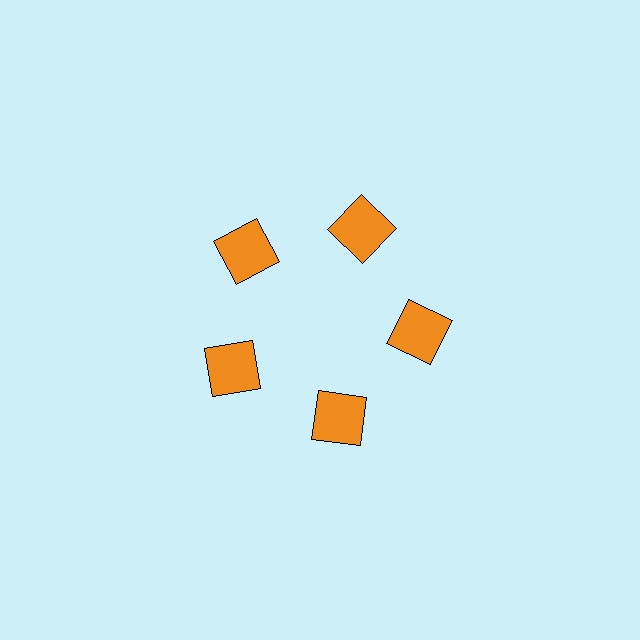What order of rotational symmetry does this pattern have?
This pattern has 5-fold rotational symmetry.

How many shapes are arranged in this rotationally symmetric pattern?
There are 5 shapes, arranged in 5 groups of 1.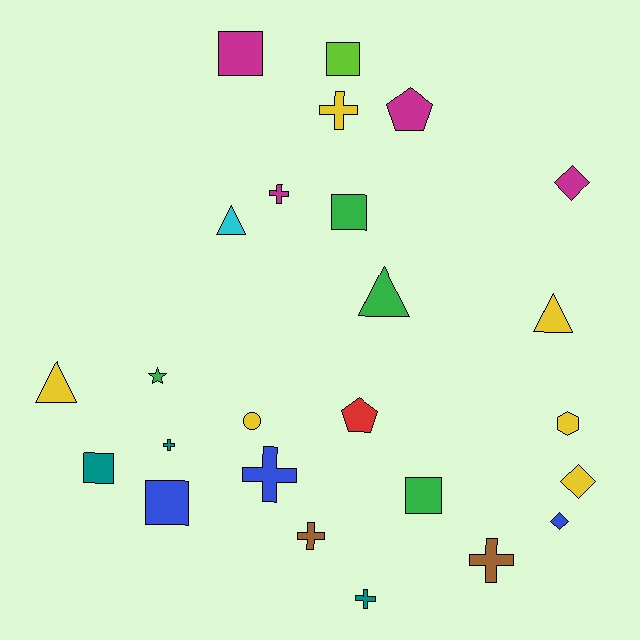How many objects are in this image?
There are 25 objects.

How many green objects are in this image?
There are 4 green objects.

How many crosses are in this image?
There are 7 crosses.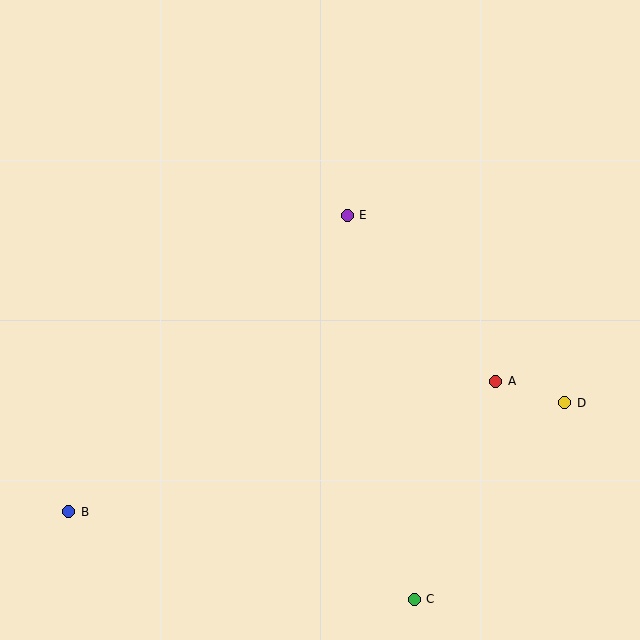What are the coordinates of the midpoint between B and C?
The midpoint between B and C is at (241, 556).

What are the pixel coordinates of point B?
Point B is at (69, 512).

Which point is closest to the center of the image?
Point E at (347, 215) is closest to the center.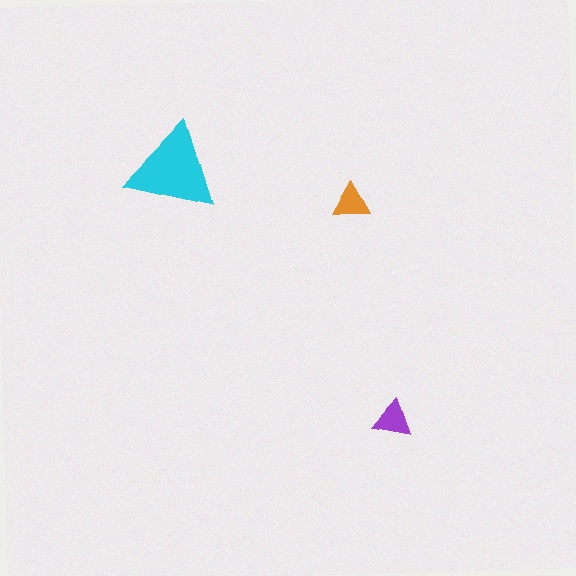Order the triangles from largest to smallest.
the cyan one, the purple one, the orange one.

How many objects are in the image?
There are 3 objects in the image.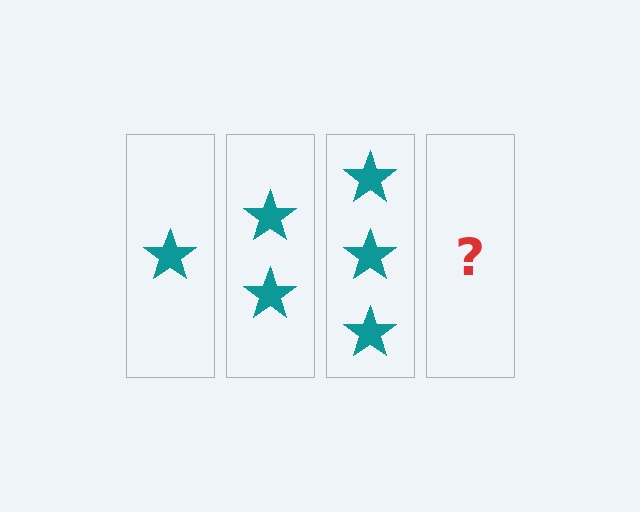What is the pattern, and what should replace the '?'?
The pattern is that each step adds one more star. The '?' should be 4 stars.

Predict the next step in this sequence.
The next step is 4 stars.